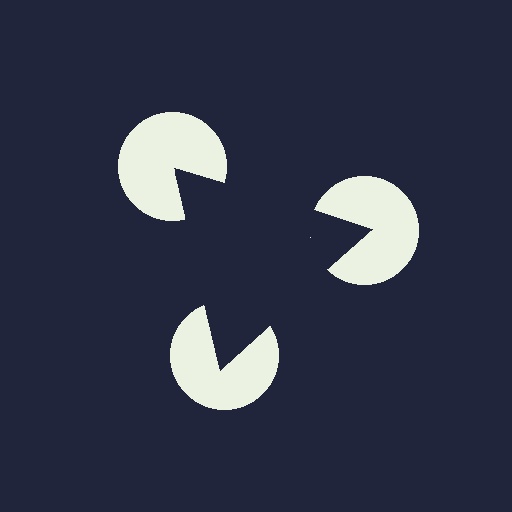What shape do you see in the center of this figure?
An illusory triangle — its edges are inferred from the aligned wedge cuts in the pac-man discs, not physically drawn.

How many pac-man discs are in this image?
There are 3 — one at each vertex of the illusory triangle.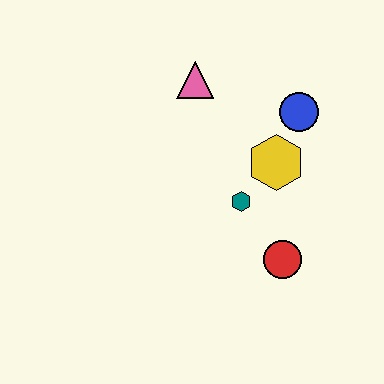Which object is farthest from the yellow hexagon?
The pink triangle is farthest from the yellow hexagon.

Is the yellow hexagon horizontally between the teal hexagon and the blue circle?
Yes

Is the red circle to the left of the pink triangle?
No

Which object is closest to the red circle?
The teal hexagon is closest to the red circle.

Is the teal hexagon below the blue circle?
Yes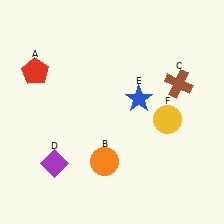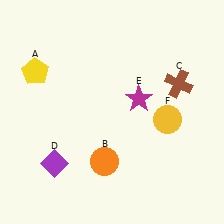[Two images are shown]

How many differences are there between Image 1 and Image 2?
There are 2 differences between the two images.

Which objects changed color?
A changed from red to yellow. E changed from blue to magenta.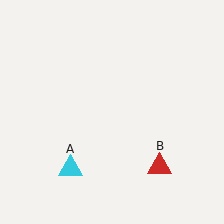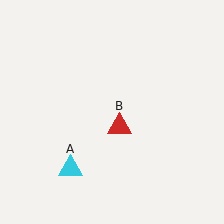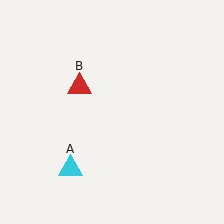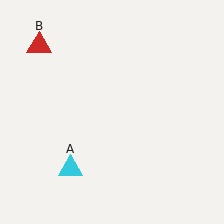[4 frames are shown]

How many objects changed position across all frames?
1 object changed position: red triangle (object B).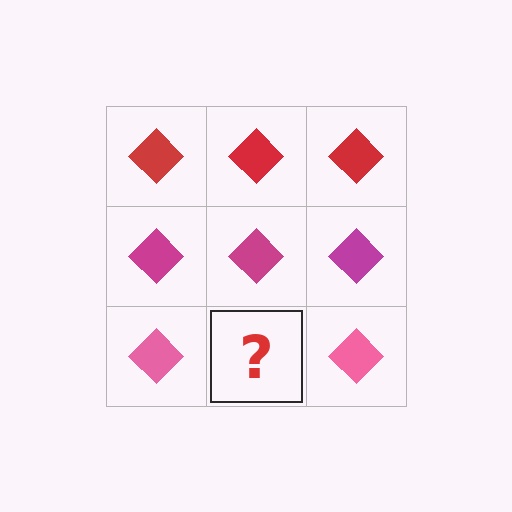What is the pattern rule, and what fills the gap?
The rule is that each row has a consistent color. The gap should be filled with a pink diamond.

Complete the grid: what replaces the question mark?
The question mark should be replaced with a pink diamond.